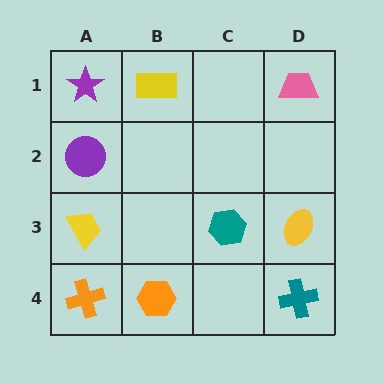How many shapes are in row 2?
1 shape.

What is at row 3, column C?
A teal hexagon.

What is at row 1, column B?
A yellow rectangle.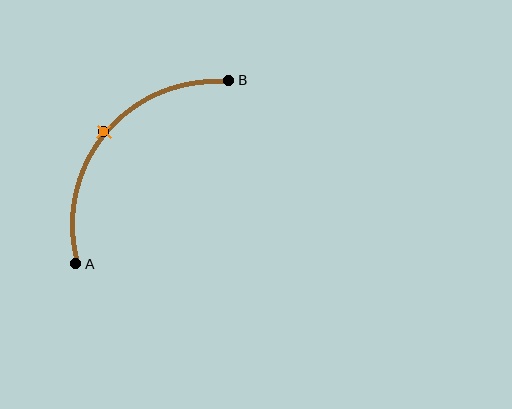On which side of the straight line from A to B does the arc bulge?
The arc bulges above and to the left of the straight line connecting A and B.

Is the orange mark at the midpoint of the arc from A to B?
Yes. The orange mark lies on the arc at equal arc-length from both A and B — it is the arc midpoint.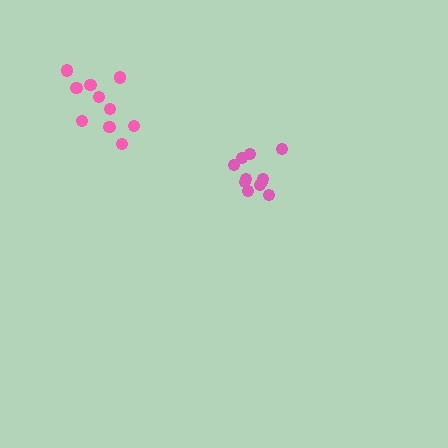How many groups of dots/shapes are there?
There are 2 groups.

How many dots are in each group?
Group 1: 10 dots, Group 2: 11 dots (21 total).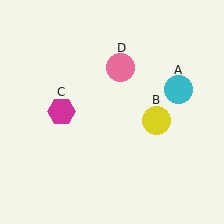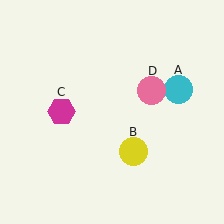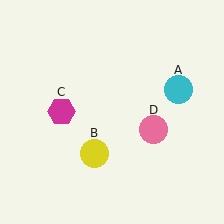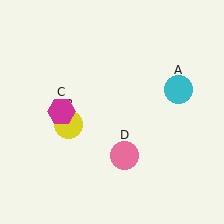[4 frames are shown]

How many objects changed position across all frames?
2 objects changed position: yellow circle (object B), pink circle (object D).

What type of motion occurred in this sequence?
The yellow circle (object B), pink circle (object D) rotated clockwise around the center of the scene.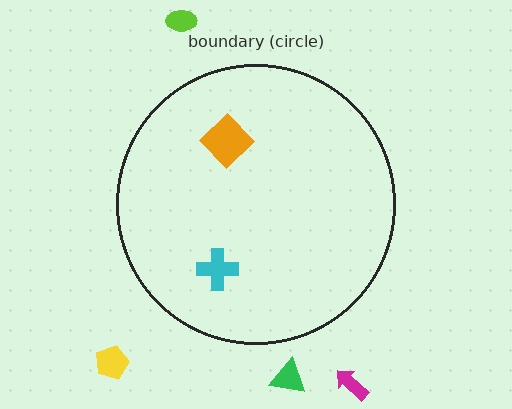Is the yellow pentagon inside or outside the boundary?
Outside.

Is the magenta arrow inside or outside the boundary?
Outside.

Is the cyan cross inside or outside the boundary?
Inside.